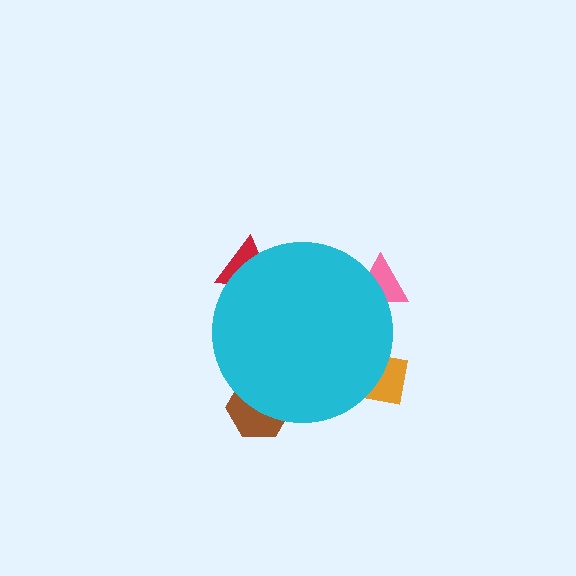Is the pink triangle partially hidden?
Yes, the pink triangle is partially hidden behind the cyan circle.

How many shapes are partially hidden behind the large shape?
4 shapes are partially hidden.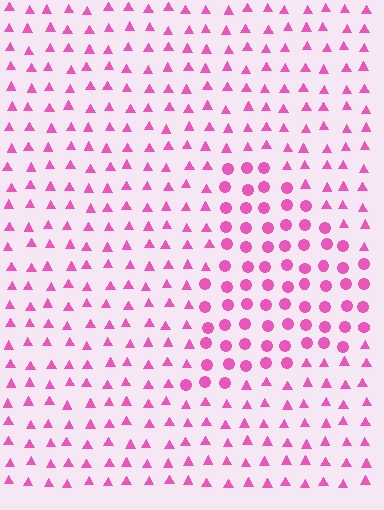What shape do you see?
I see a triangle.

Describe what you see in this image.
The image is filled with small pink elements arranged in a uniform grid. A triangle-shaped region contains circles, while the surrounding area contains triangles. The boundary is defined purely by the change in element shape.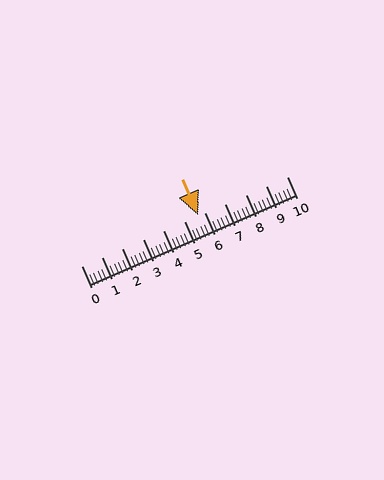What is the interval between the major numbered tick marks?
The major tick marks are spaced 1 units apart.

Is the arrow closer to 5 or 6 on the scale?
The arrow is closer to 6.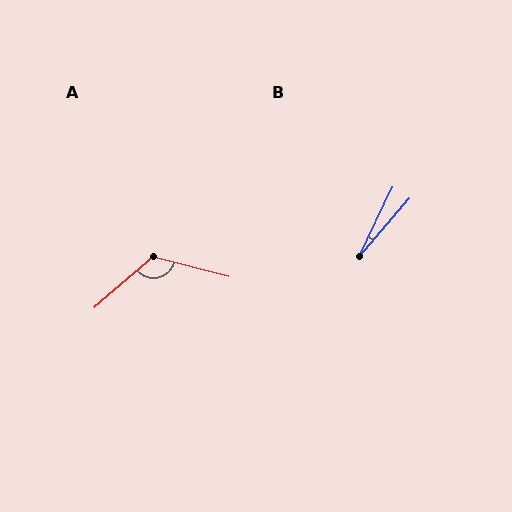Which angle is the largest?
A, at approximately 124 degrees.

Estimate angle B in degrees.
Approximately 15 degrees.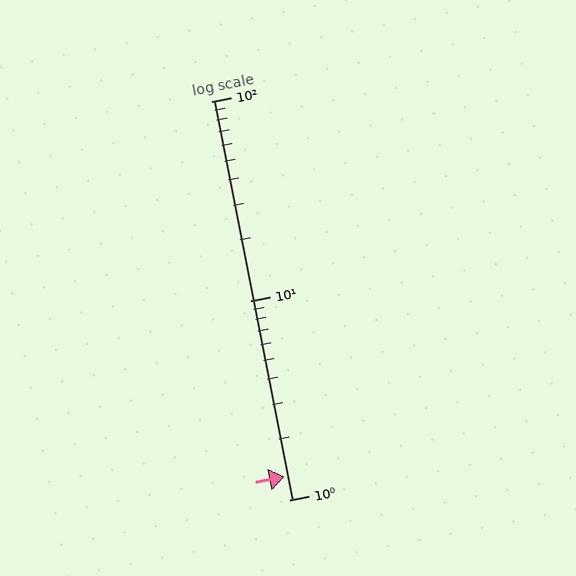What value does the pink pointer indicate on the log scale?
The pointer indicates approximately 1.3.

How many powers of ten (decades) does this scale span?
The scale spans 2 decades, from 1 to 100.